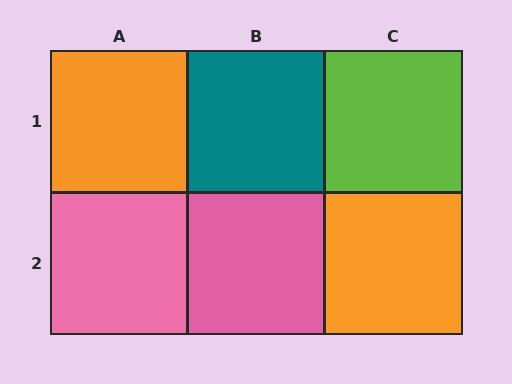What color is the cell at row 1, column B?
Teal.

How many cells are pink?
2 cells are pink.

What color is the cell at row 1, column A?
Orange.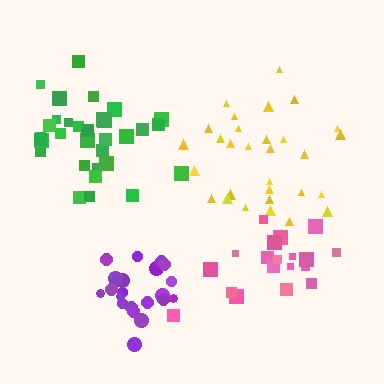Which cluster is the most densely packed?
Purple.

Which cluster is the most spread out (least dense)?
Pink.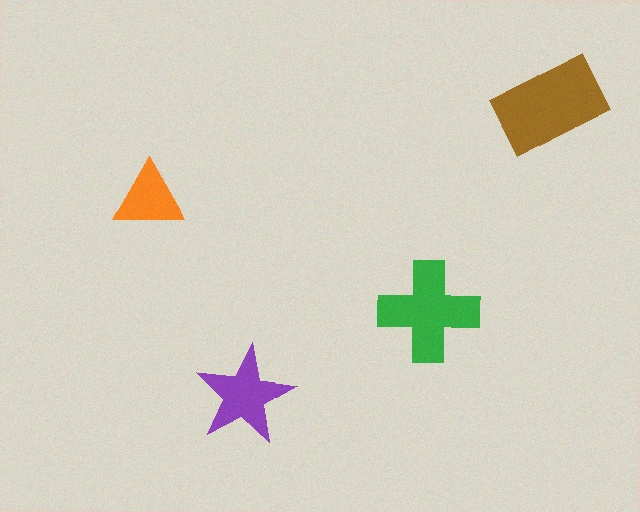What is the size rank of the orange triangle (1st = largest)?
4th.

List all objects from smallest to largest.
The orange triangle, the purple star, the green cross, the brown rectangle.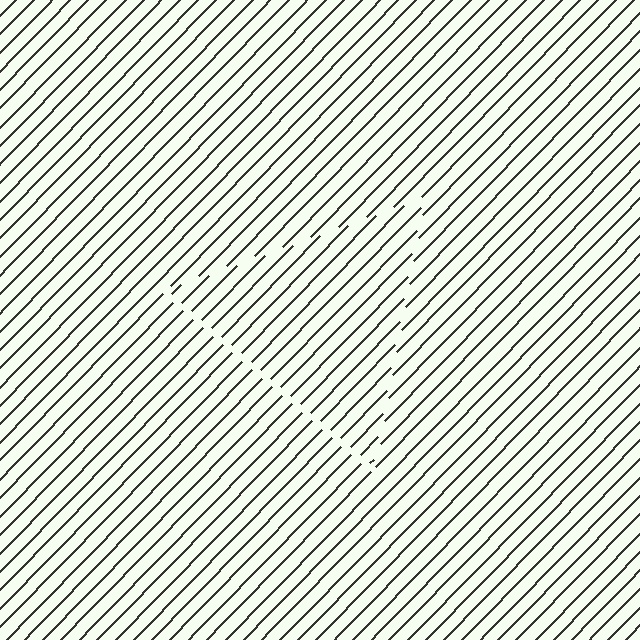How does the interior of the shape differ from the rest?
The interior of the shape contains the same grating, shifted by half a period — the contour is defined by the phase discontinuity where line-ends from the inner and outer gratings abut.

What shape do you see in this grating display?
An illusory triangle. The interior of the shape contains the same grating, shifted by half a period — the contour is defined by the phase discontinuity where line-ends from the inner and outer gratings abut.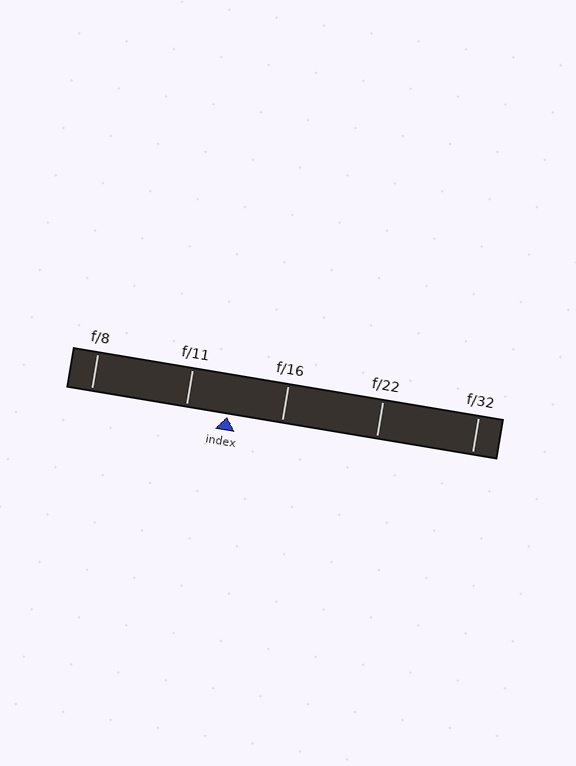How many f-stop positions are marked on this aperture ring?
There are 5 f-stop positions marked.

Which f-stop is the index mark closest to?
The index mark is closest to f/11.